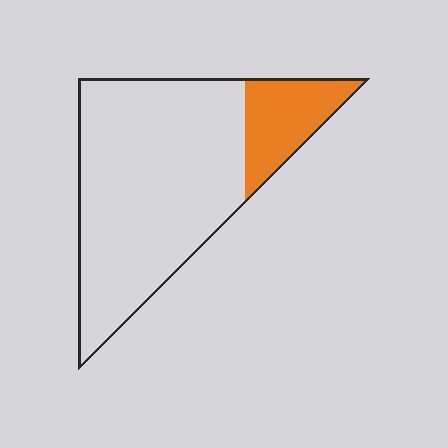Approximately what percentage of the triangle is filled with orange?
Approximately 20%.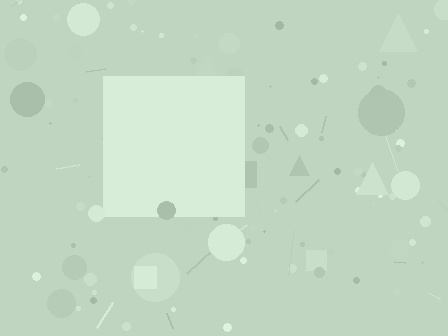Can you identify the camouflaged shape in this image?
The camouflaged shape is a square.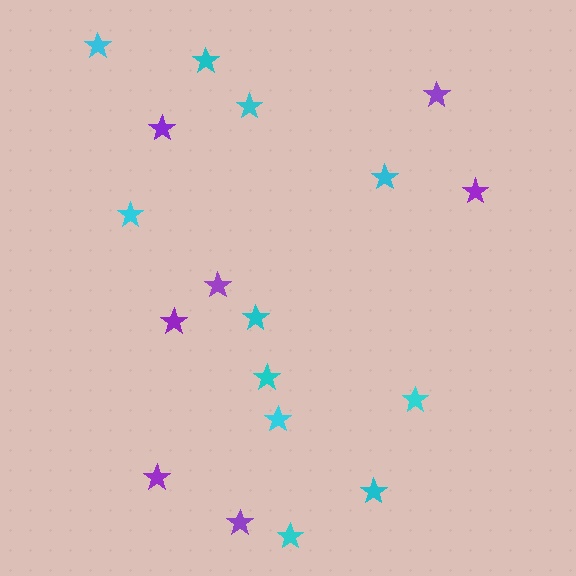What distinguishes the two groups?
There are 2 groups: one group of cyan stars (11) and one group of purple stars (7).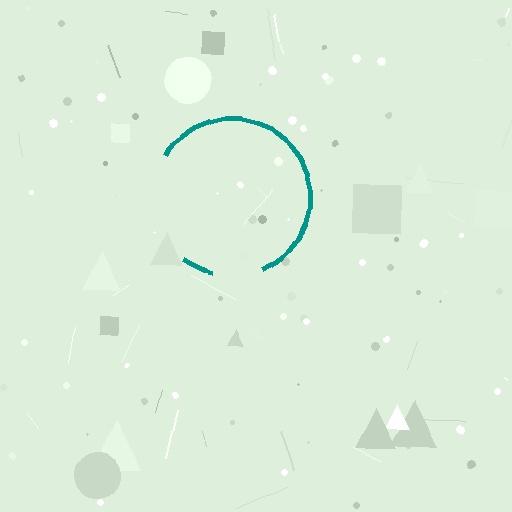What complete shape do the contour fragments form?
The contour fragments form a circle.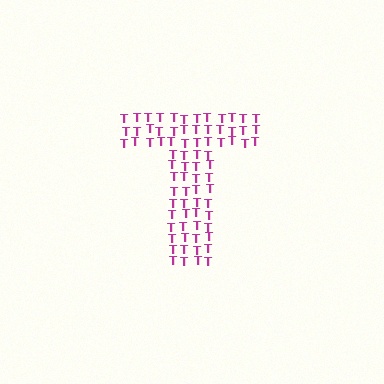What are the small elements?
The small elements are letter T's.